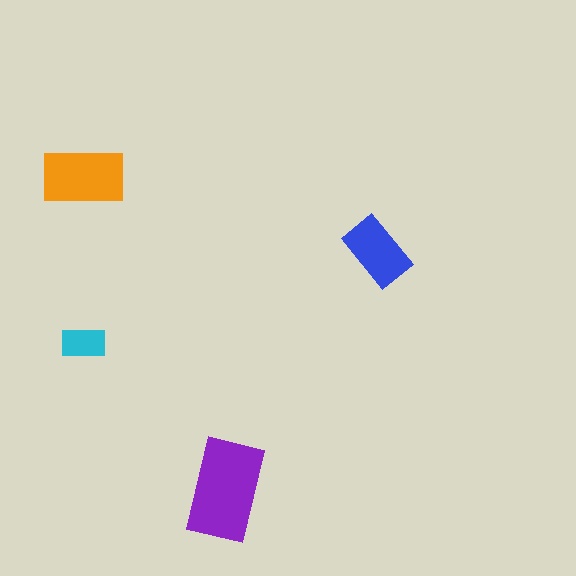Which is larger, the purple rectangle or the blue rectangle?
The purple one.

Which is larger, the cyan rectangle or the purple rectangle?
The purple one.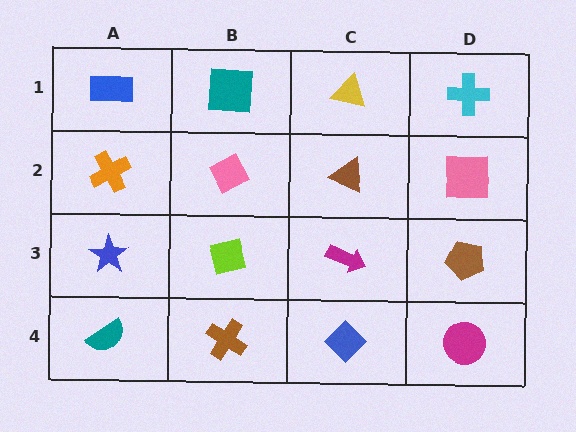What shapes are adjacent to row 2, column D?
A cyan cross (row 1, column D), a brown pentagon (row 3, column D), a brown triangle (row 2, column C).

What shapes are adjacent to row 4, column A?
A blue star (row 3, column A), a brown cross (row 4, column B).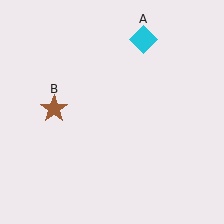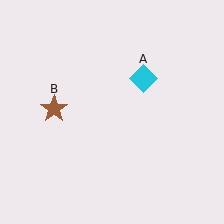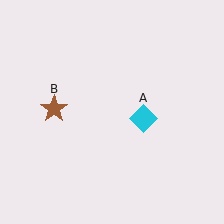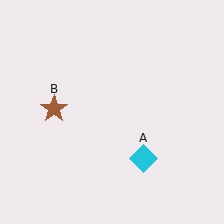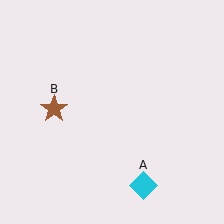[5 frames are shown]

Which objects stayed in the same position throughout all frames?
Brown star (object B) remained stationary.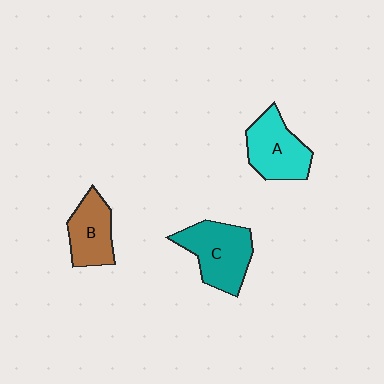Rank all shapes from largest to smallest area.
From largest to smallest: C (teal), A (cyan), B (brown).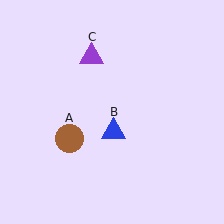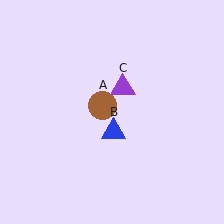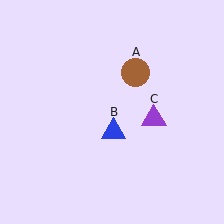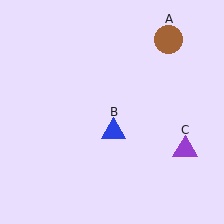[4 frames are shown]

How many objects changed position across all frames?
2 objects changed position: brown circle (object A), purple triangle (object C).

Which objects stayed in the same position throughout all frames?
Blue triangle (object B) remained stationary.